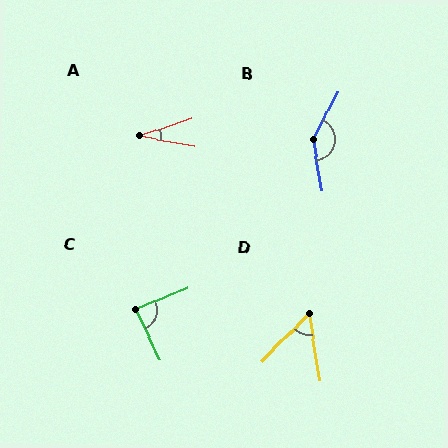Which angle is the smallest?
A, at approximately 30 degrees.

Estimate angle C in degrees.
Approximately 86 degrees.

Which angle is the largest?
B, at approximately 144 degrees.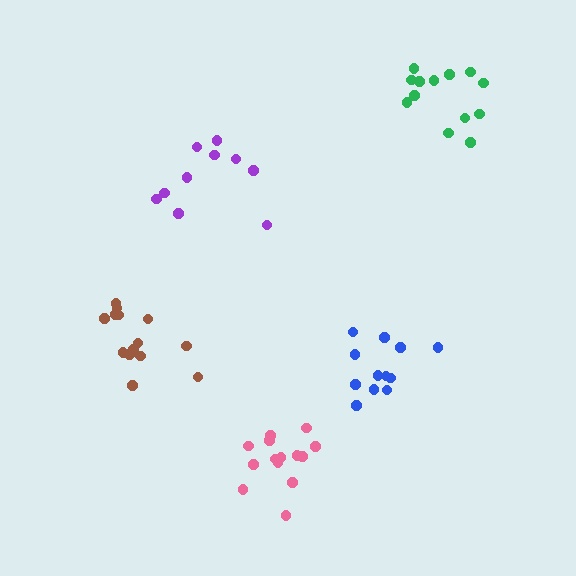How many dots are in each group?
Group 1: 14 dots, Group 2: 10 dots, Group 3: 12 dots, Group 4: 13 dots, Group 5: 14 dots (63 total).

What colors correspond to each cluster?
The clusters are colored: brown, purple, blue, green, pink.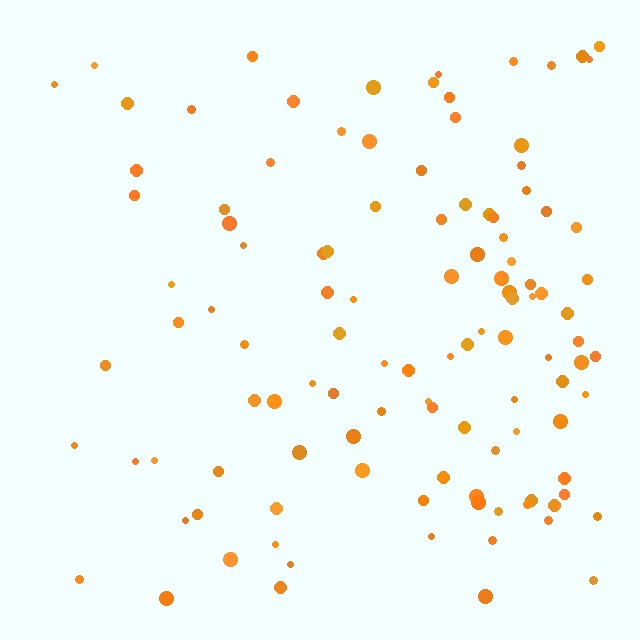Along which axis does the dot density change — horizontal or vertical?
Horizontal.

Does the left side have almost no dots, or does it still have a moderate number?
Still a moderate number, just noticeably fewer than the right.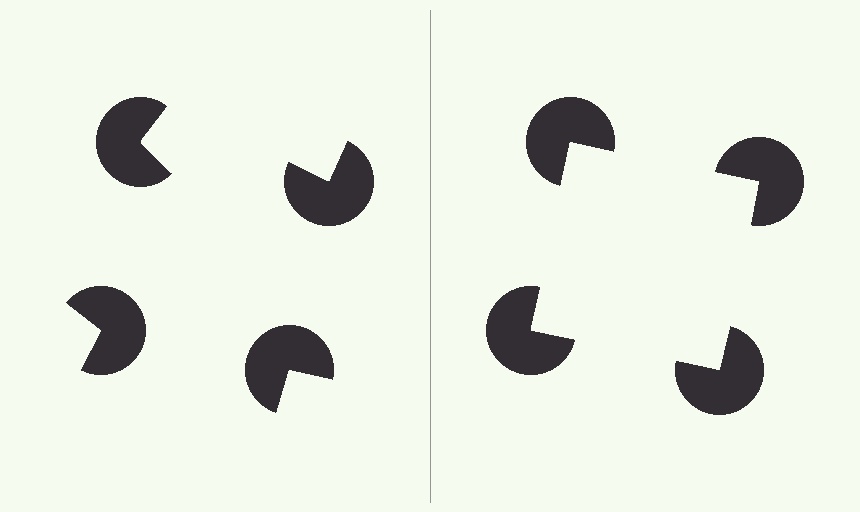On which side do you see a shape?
An illusory square appears on the right side. On the left side the wedge cuts are rotated, so no coherent shape forms.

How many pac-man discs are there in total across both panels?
8 — 4 on each side.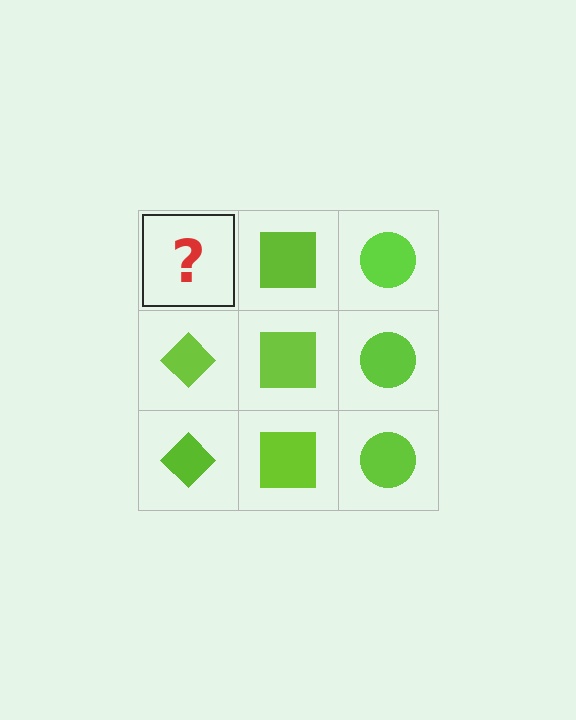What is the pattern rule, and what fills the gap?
The rule is that each column has a consistent shape. The gap should be filled with a lime diamond.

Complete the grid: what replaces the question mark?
The question mark should be replaced with a lime diamond.